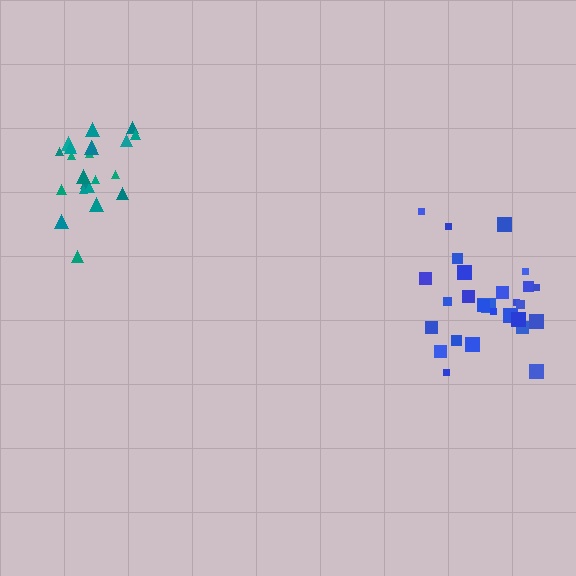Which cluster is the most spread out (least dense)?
Blue.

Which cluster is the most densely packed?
Teal.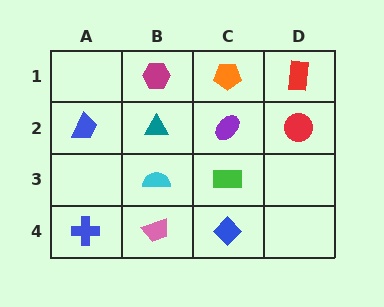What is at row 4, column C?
A blue diamond.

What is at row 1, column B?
A magenta hexagon.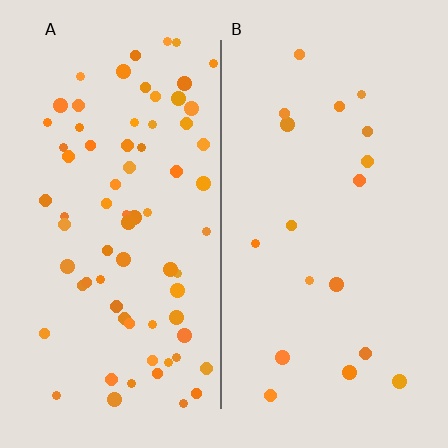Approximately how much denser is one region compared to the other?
Approximately 3.9× — region A over region B.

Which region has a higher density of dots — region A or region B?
A (the left).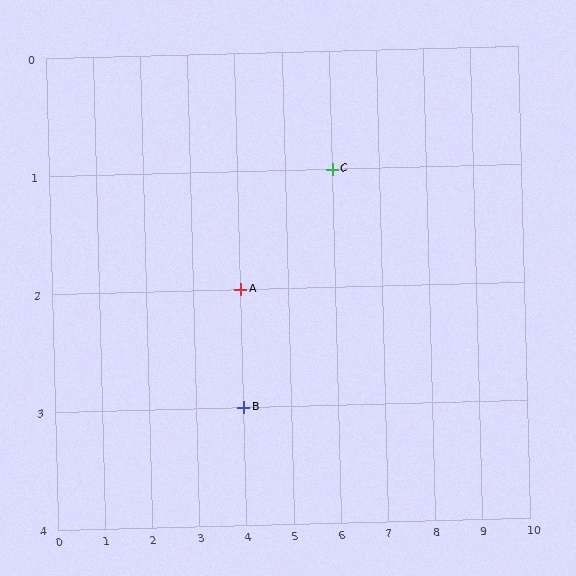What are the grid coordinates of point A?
Point A is at grid coordinates (4, 2).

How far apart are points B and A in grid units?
Points B and A are 1 row apart.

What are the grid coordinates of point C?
Point C is at grid coordinates (6, 1).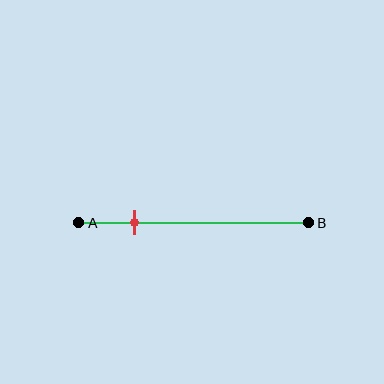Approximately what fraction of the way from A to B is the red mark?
The red mark is approximately 25% of the way from A to B.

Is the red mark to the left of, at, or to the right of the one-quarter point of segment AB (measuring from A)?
The red mark is approximately at the one-quarter point of segment AB.